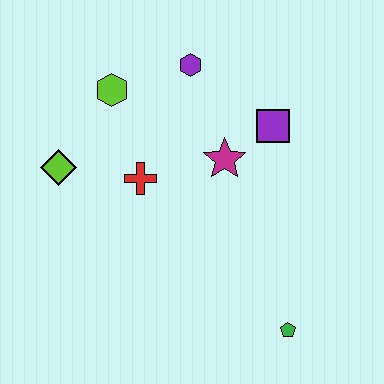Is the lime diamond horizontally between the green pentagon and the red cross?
No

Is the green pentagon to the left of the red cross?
No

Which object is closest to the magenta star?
The purple square is closest to the magenta star.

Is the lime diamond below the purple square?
Yes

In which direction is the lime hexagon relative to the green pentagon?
The lime hexagon is above the green pentagon.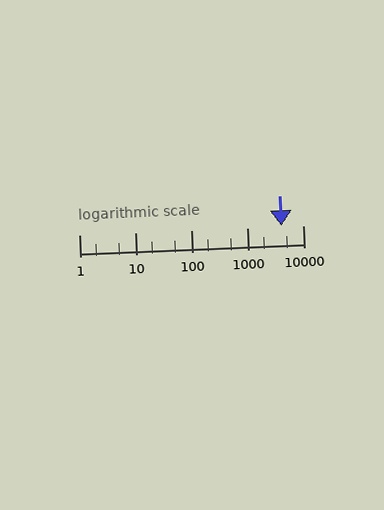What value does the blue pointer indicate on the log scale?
The pointer indicates approximately 4200.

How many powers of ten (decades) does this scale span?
The scale spans 4 decades, from 1 to 10000.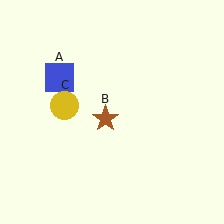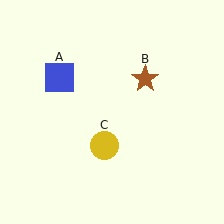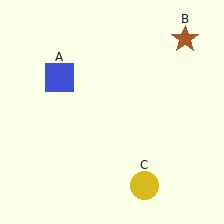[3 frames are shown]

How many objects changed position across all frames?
2 objects changed position: brown star (object B), yellow circle (object C).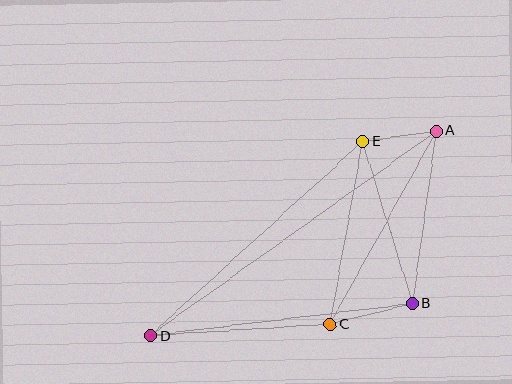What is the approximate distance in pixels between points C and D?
The distance between C and D is approximately 180 pixels.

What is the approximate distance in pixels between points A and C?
The distance between A and C is approximately 220 pixels.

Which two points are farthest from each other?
Points A and D are farthest from each other.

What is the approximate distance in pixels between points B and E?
The distance between B and E is approximately 169 pixels.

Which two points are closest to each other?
Points A and E are closest to each other.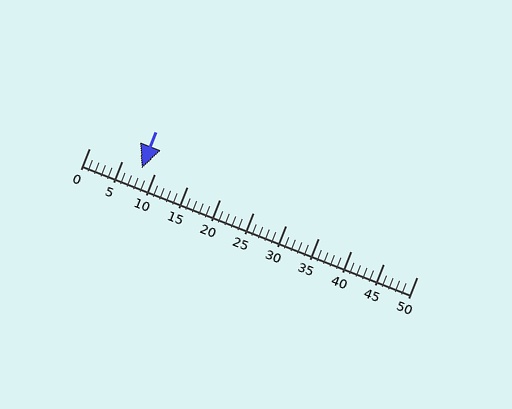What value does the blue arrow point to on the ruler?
The blue arrow points to approximately 8.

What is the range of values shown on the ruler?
The ruler shows values from 0 to 50.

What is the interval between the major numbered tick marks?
The major tick marks are spaced 5 units apart.